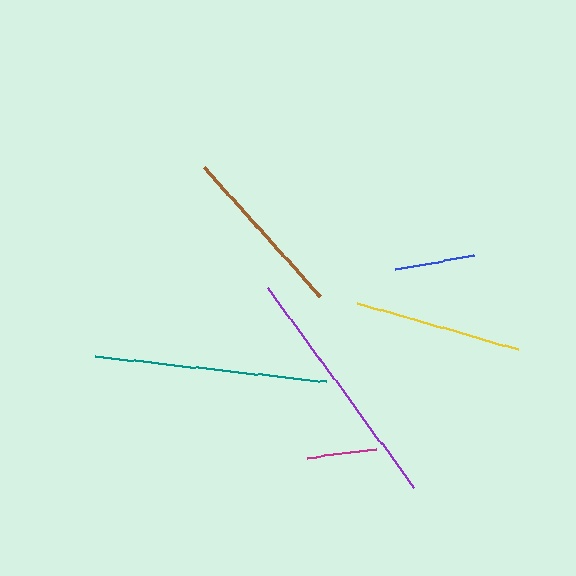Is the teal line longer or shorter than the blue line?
The teal line is longer than the blue line.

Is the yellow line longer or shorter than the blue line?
The yellow line is longer than the blue line.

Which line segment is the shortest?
The magenta line is the shortest at approximately 69 pixels.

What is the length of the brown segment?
The brown segment is approximately 174 pixels long.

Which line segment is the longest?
The purple line is the longest at approximately 248 pixels.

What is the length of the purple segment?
The purple segment is approximately 248 pixels long.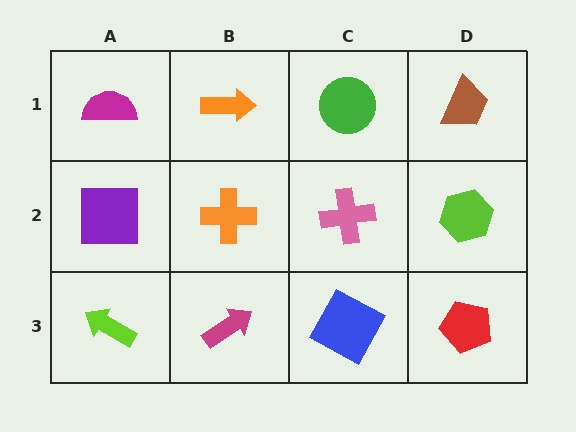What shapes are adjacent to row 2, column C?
A green circle (row 1, column C), a blue square (row 3, column C), an orange cross (row 2, column B), a lime hexagon (row 2, column D).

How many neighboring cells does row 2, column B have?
4.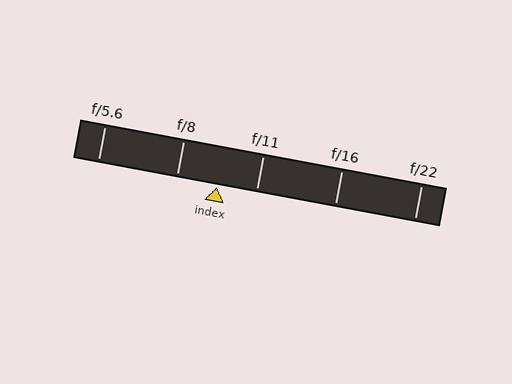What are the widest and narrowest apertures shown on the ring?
The widest aperture shown is f/5.6 and the narrowest is f/22.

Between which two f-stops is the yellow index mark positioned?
The index mark is between f/8 and f/11.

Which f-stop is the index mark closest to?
The index mark is closest to f/11.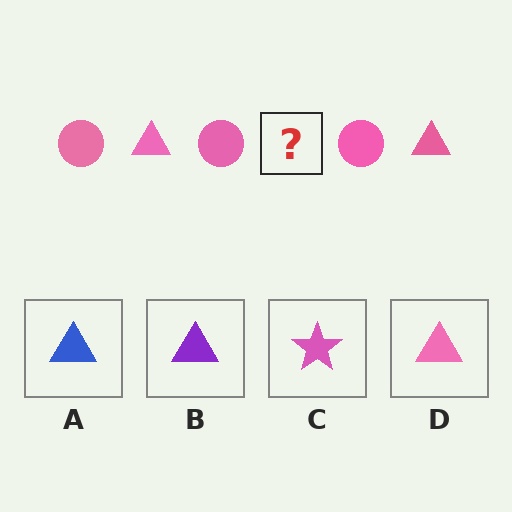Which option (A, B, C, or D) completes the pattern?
D.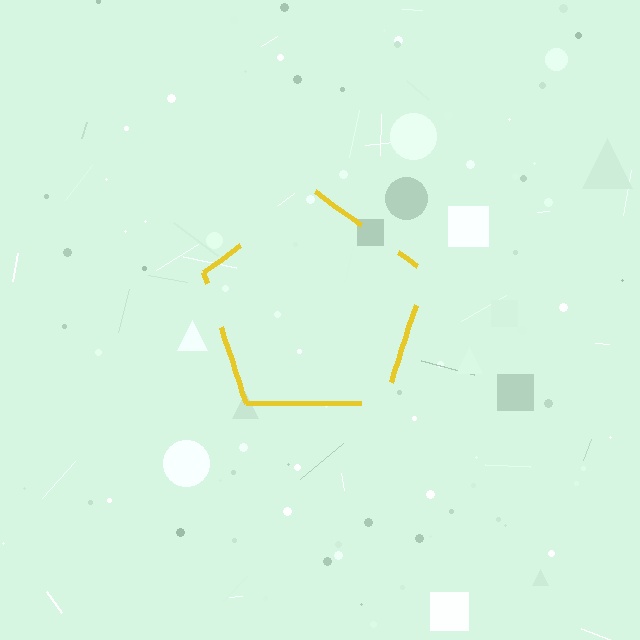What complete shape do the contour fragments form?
The contour fragments form a pentagon.